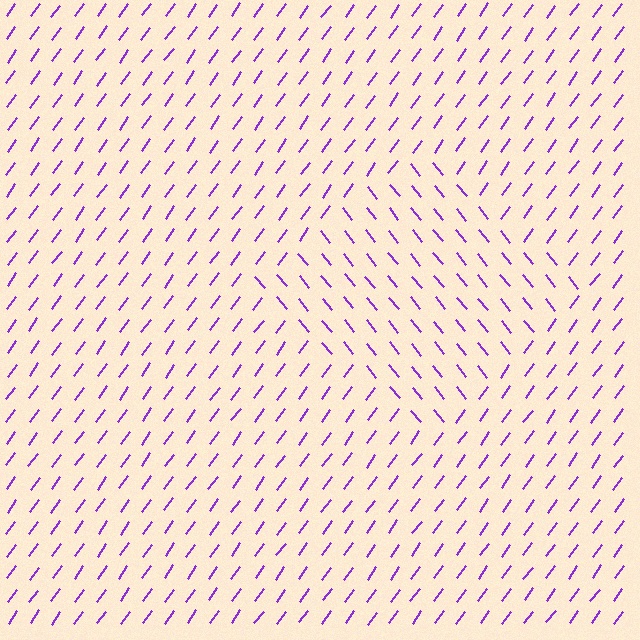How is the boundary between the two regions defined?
The boundary is defined purely by a change in line orientation (approximately 74 degrees difference). All lines are the same color and thickness.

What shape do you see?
I see a diamond.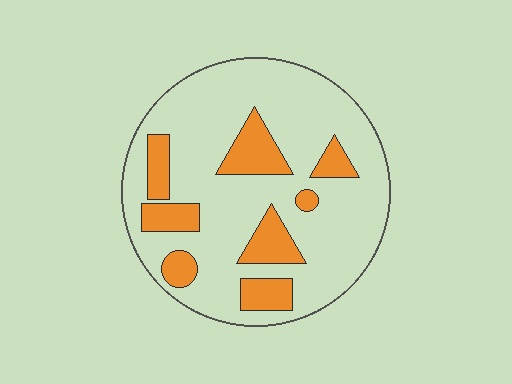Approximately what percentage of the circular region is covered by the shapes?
Approximately 20%.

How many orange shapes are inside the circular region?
8.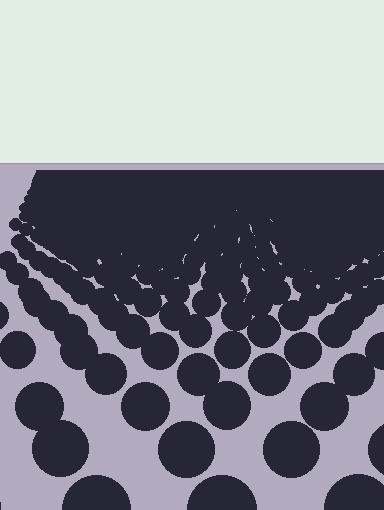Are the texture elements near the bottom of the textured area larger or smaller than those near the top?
Larger. Near the bottom, elements are closer to the viewer and appear at a bigger on-screen size.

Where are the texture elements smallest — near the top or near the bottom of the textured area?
Near the top.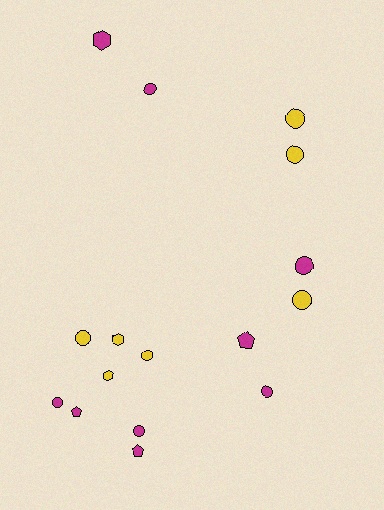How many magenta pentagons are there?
There are 3 magenta pentagons.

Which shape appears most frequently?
Circle, with 10 objects.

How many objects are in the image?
There are 16 objects.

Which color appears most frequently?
Magenta, with 9 objects.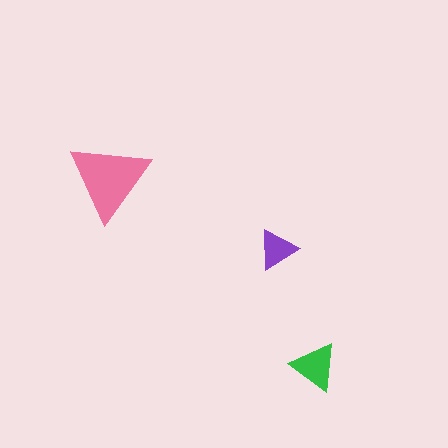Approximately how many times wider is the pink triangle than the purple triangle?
About 2 times wider.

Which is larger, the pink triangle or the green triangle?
The pink one.